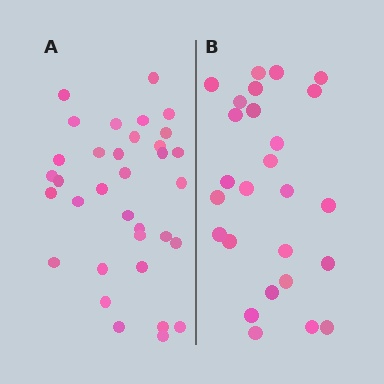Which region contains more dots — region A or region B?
Region A (the left region) has more dots.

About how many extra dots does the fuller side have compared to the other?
Region A has roughly 8 or so more dots than region B.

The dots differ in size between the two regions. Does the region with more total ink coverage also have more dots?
No. Region B has more total ink coverage because its dots are larger, but region A actually contains more individual dots. Total area can be misleading — the number of items is what matters here.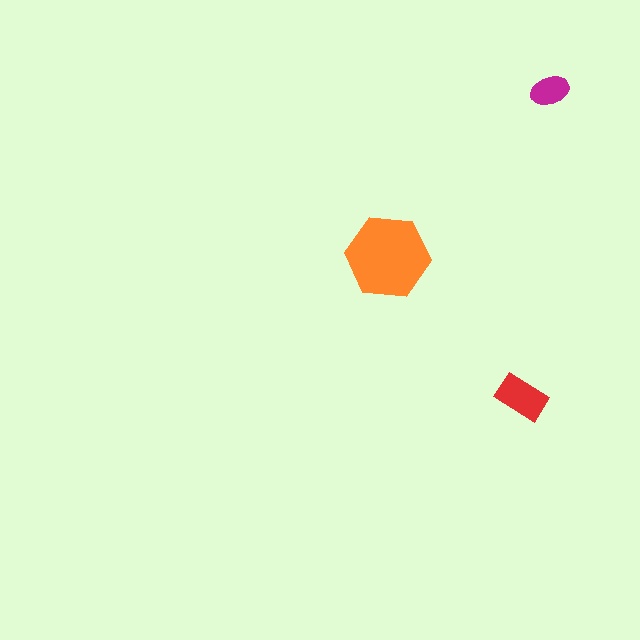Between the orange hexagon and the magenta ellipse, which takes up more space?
The orange hexagon.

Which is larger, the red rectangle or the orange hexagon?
The orange hexagon.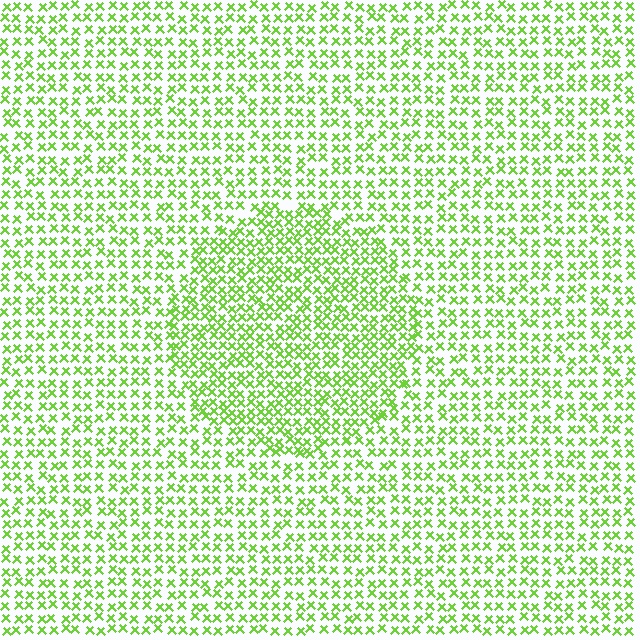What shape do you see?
I see a circle.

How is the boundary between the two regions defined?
The boundary is defined by a change in element density (approximately 1.5x ratio). All elements are the same color, size, and shape.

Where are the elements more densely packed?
The elements are more densely packed inside the circle boundary.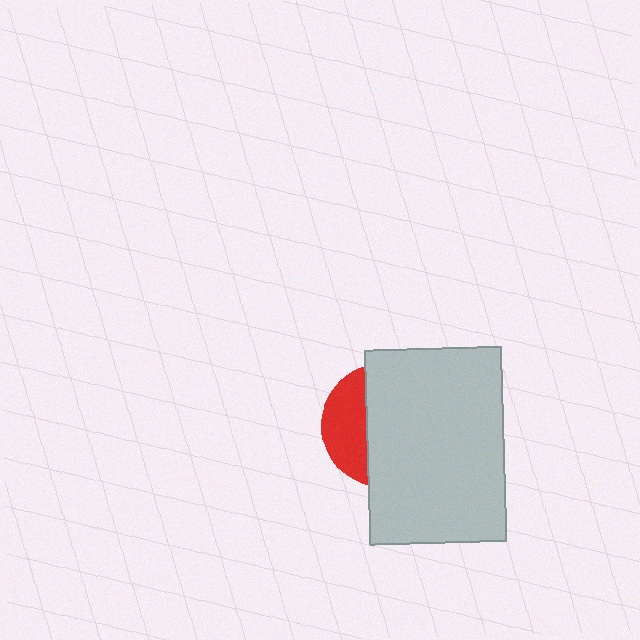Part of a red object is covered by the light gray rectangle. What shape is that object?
It is a circle.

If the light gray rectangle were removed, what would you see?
You would see the complete red circle.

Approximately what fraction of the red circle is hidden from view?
Roughly 67% of the red circle is hidden behind the light gray rectangle.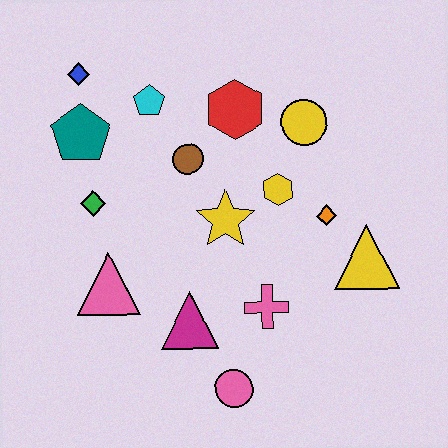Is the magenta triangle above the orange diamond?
No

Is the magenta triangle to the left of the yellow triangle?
Yes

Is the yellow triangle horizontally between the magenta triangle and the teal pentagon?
No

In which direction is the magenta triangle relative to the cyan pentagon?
The magenta triangle is below the cyan pentagon.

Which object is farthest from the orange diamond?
The blue diamond is farthest from the orange diamond.